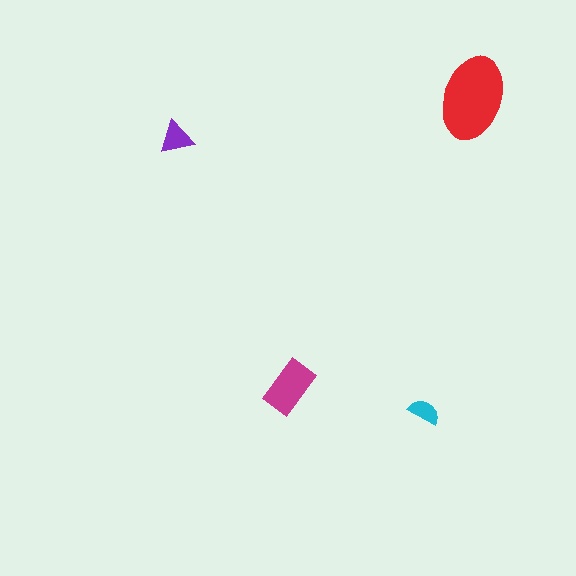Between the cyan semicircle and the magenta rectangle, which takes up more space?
The magenta rectangle.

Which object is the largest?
The red ellipse.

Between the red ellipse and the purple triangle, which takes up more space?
The red ellipse.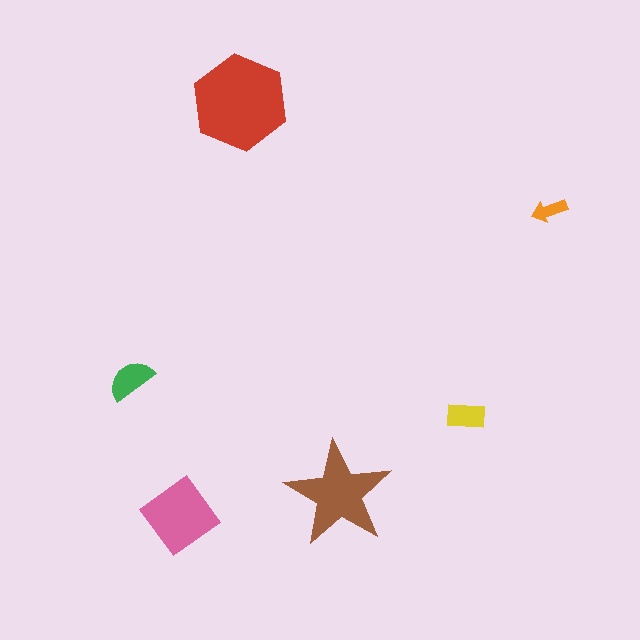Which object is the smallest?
The orange arrow.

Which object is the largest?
The red hexagon.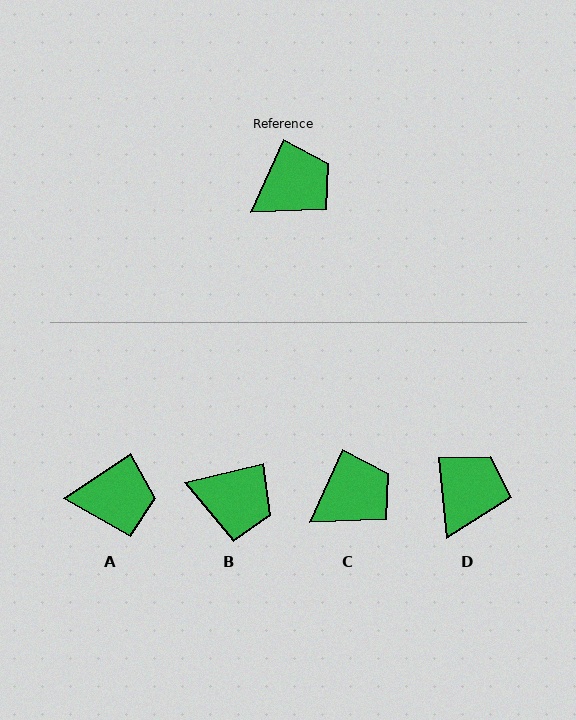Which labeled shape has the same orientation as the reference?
C.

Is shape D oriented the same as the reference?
No, it is off by about 30 degrees.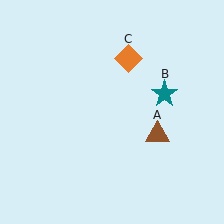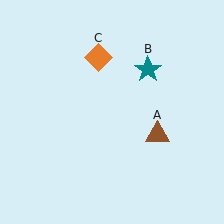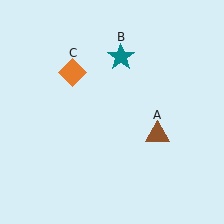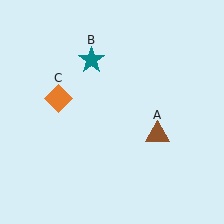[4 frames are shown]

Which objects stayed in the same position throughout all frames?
Brown triangle (object A) remained stationary.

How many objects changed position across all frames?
2 objects changed position: teal star (object B), orange diamond (object C).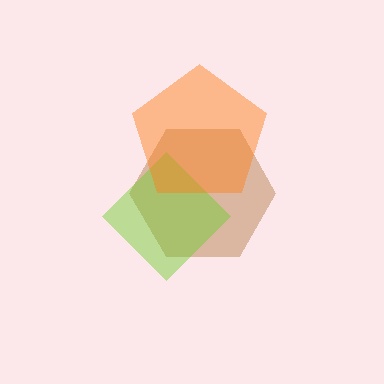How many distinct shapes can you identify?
There are 3 distinct shapes: a brown hexagon, a lime diamond, an orange pentagon.